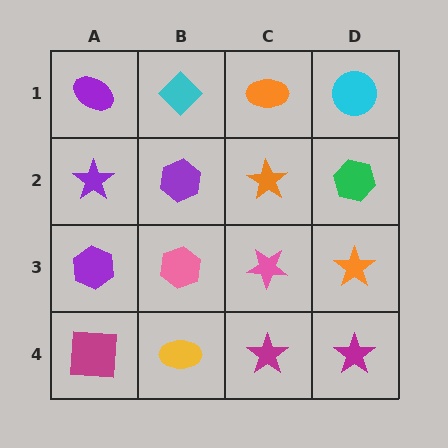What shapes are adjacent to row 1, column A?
A purple star (row 2, column A), a cyan diamond (row 1, column B).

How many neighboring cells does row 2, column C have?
4.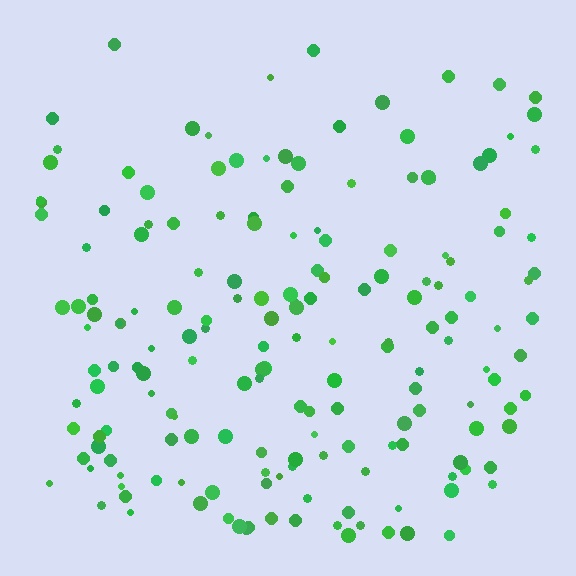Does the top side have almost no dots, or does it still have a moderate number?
Still a moderate number, just noticeably fewer than the bottom.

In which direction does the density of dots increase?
From top to bottom, with the bottom side densest.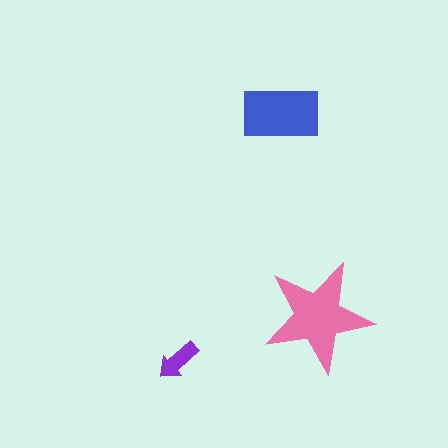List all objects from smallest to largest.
The purple arrow, the blue rectangle, the pink star.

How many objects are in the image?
There are 3 objects in the image.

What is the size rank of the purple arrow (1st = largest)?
3rd.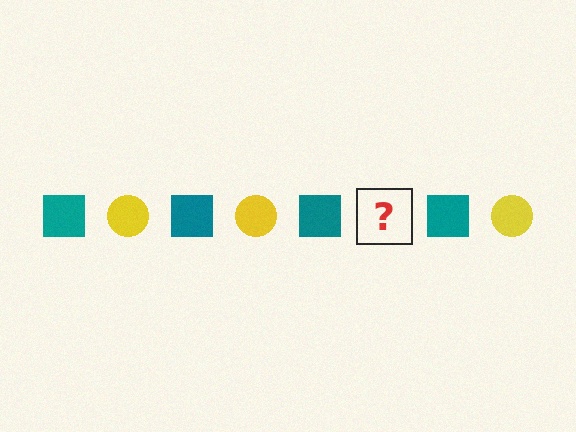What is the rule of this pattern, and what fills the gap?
The rule is that the pattern alternates between teal square and yellow circle. The gap should be filled with a yellow circle.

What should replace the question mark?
The question mark should be replaced with a yellow circle.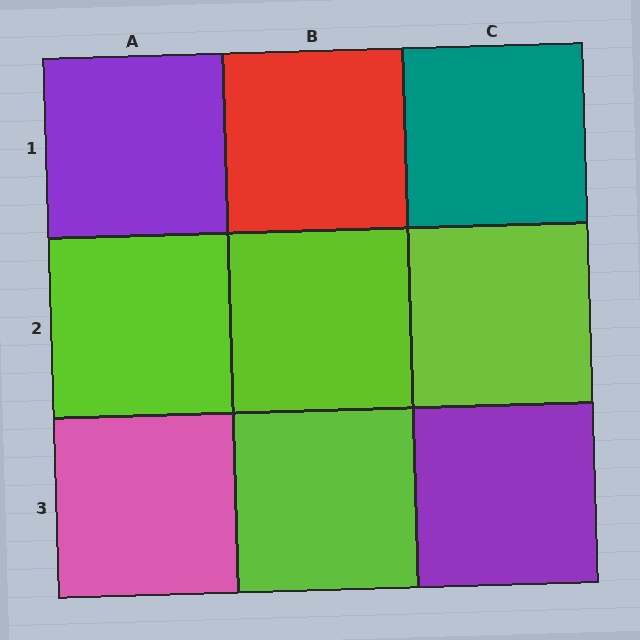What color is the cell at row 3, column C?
Purple.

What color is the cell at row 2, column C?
Lime.